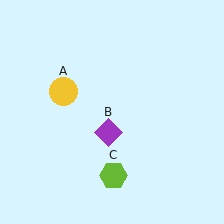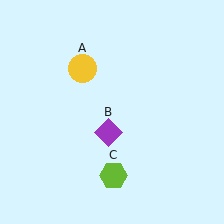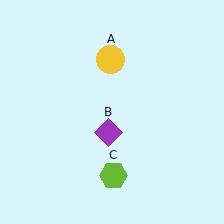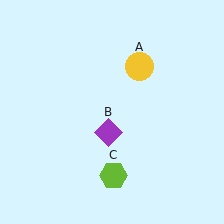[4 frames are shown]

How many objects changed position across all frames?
1 object changed position: yellow circle (object A).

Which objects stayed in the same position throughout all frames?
Purple diamond (object B) and lime hexagon (object C) remained stationary.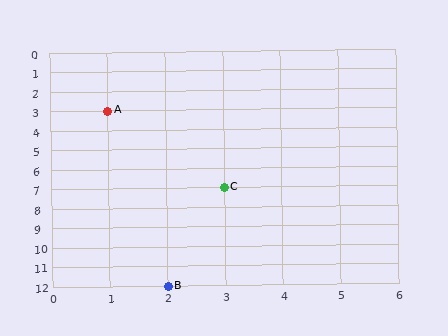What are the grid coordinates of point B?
Point B is at grid coordinates (2, 12).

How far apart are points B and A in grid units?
Points B and A are 1 column and 9 rows apart (about 9.1 grid units diagonally).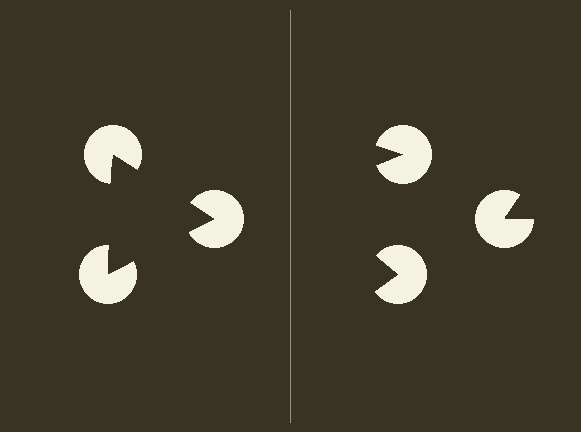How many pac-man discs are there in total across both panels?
6 — 3 on each side.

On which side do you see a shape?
An illusory triangle appears on the left side. On the right side the wedge cuts are rotated, so no coherent shape forms.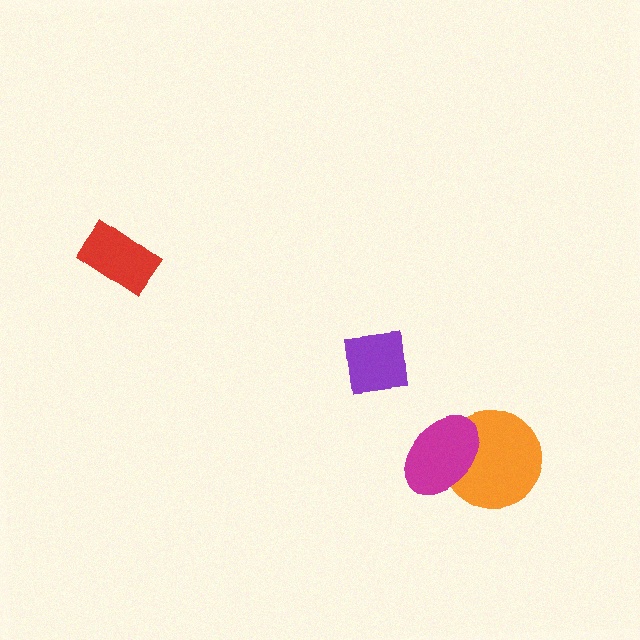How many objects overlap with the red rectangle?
0 objects overlap with the red rectangle.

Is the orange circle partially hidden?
Yes, it is partially covered by another shape.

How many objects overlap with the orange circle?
1 object overlaps with the orange circle.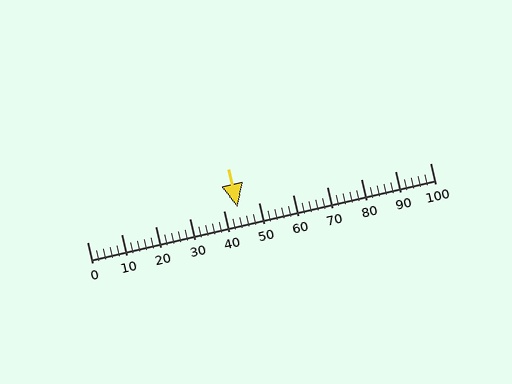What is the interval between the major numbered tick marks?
The major tick marks are spaced 10 units apart.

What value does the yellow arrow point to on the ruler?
The yellow arrow points to approximately 44.